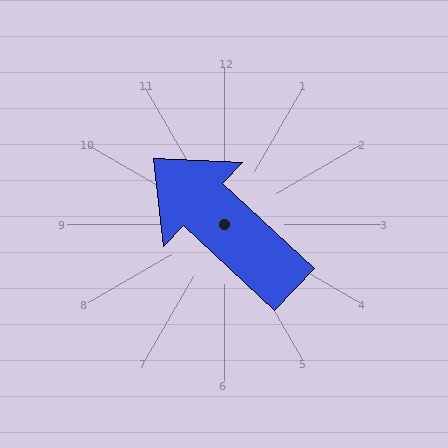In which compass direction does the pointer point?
Northwest.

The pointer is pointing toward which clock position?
Roughly 10 o'clock.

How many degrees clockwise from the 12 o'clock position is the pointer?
Approximately 313 degrees.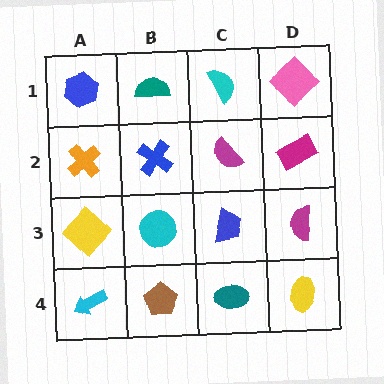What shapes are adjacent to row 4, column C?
A blue trapezoid (row 3, column C), a brown pentagon (row 4, column B), a yellow ellipse (row 4, column D).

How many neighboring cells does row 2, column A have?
3.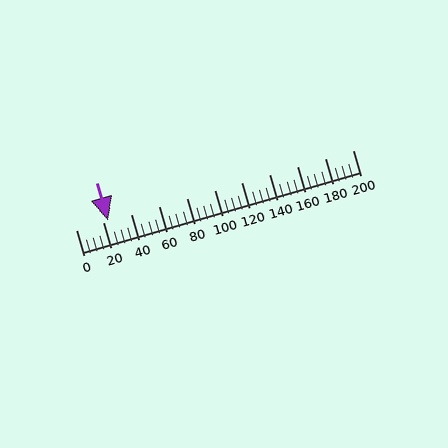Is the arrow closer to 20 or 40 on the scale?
The arrow is closer to 20.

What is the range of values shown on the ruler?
The ruler shows values from 0 to 200.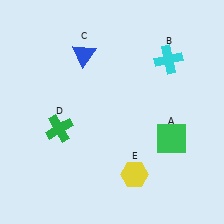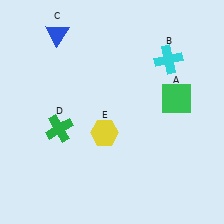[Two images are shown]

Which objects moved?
The objects that moved are: the green square (A), the blue triangle (C), the yellow hexagon (E).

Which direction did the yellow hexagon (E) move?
The yellow hexagon (E) moved up.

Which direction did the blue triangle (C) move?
The blue triangle (C) moved left.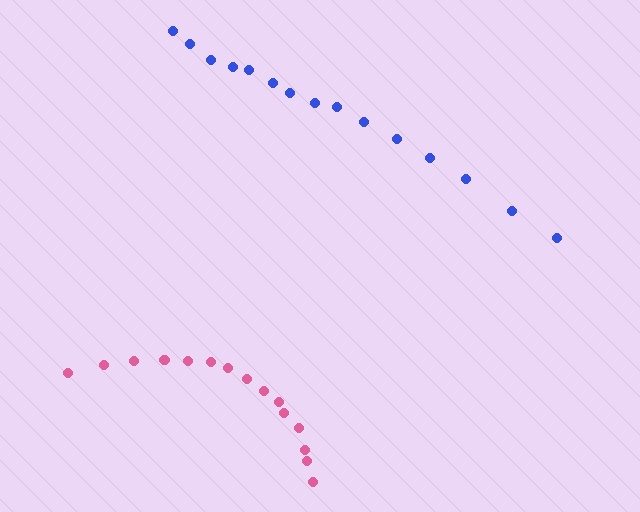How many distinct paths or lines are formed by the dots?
There are 2 distinct paths.